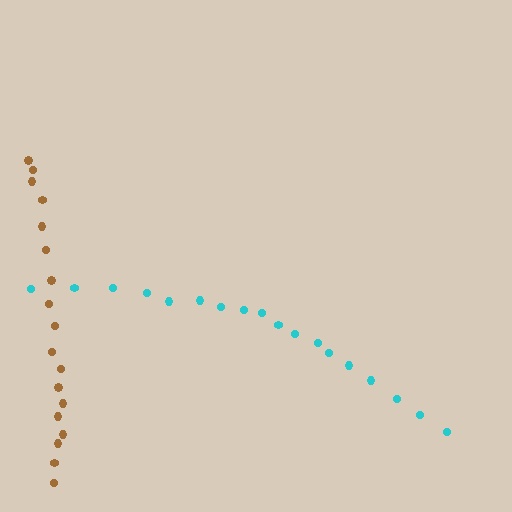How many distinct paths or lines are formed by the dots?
There are 2 distinct paths.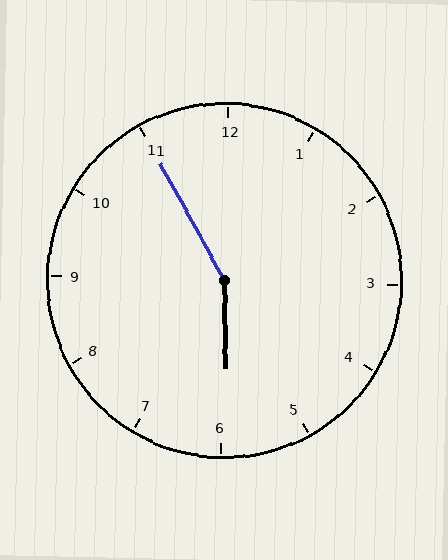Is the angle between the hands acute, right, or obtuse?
It is obtuse.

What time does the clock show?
5:55.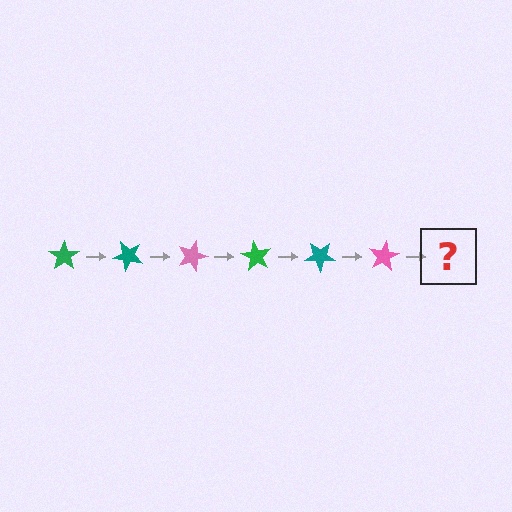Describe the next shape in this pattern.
It should be a green star, rotated 270 degrees from the start.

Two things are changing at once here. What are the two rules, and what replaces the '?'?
The two rules are that it rotates 45 degrees each step and the color cycles through green, teal, and pink. The '?' should be a green star, rotated 270 degrees from the start.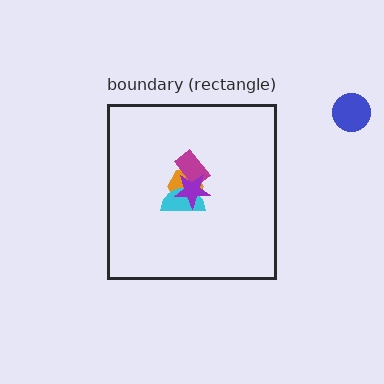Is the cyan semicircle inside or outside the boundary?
Inside.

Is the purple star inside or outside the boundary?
Inside.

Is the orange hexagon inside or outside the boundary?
Inside.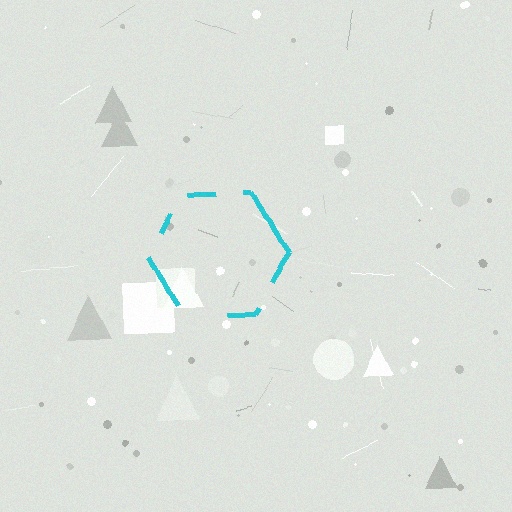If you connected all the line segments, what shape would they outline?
They would outline a hexagon.